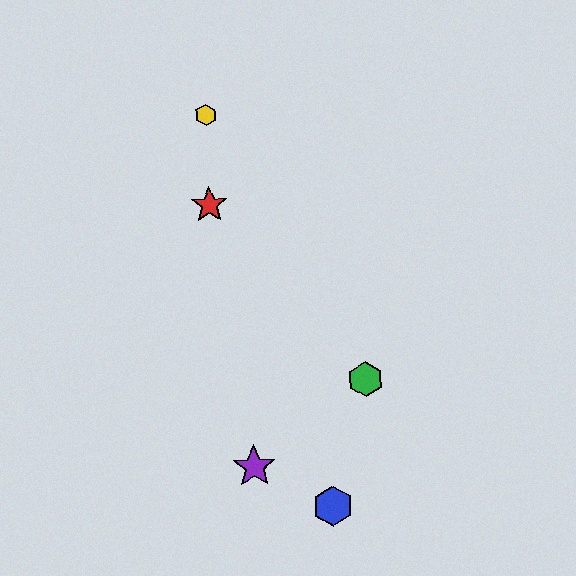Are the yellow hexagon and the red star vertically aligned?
Yes, both are at x≈206.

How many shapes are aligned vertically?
2 shapes (the red star, the yellow hexagon) are aligned vertically.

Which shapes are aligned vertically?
The red star, the yellow hexagon are aligned vertically.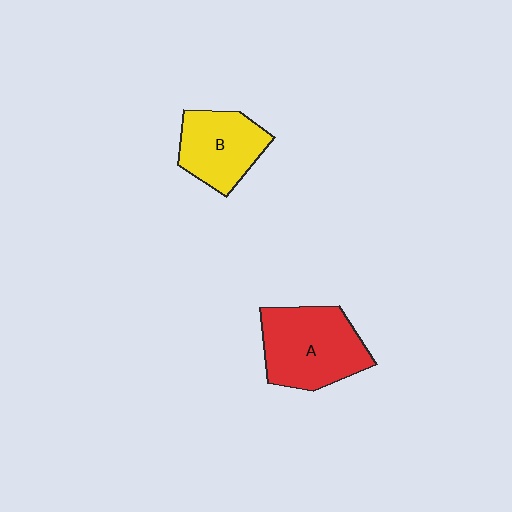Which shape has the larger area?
Shape A (red).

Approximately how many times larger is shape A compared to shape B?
Approximately 1.3 times.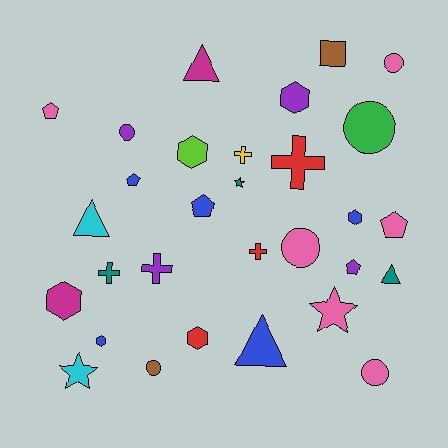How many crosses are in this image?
There are 5 crosses.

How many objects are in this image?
There are 30 objects.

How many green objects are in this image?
There is 1 green object.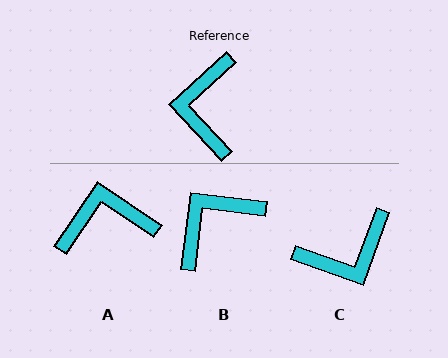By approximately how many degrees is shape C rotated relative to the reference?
Approximately 117 degrees counter-clockwise.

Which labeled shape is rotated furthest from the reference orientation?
C, about 117 degrees away.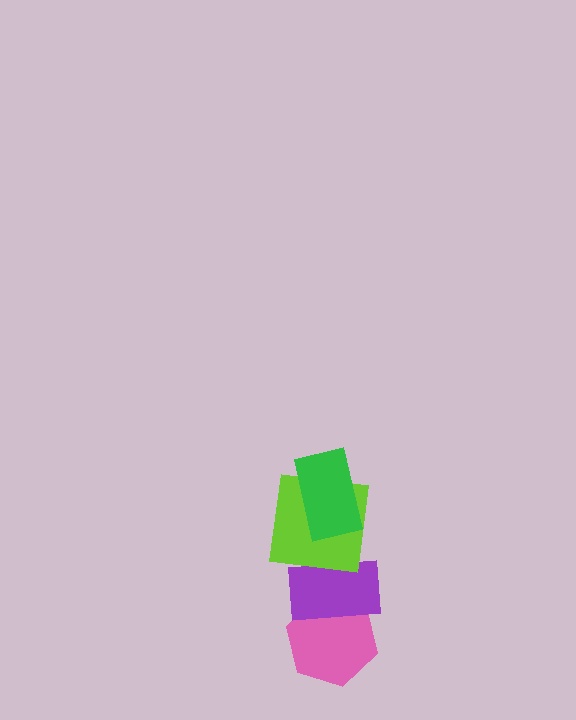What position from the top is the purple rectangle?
The purple rectangle is 3rd from the top.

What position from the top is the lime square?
The lime square is 2nd from the top.